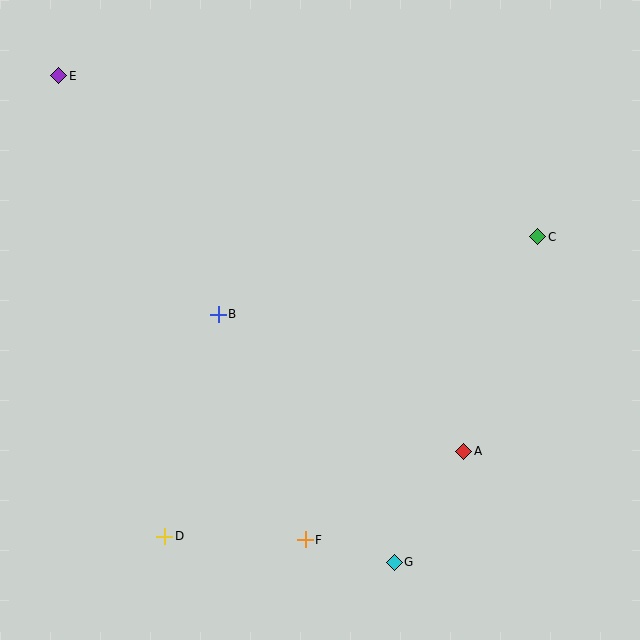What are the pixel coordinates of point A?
Point A is at (464, 451).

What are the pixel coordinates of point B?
Point B is at (218, 314).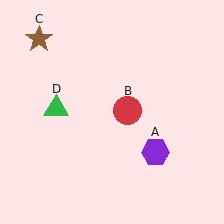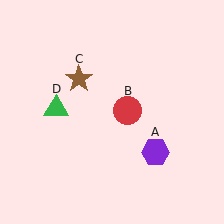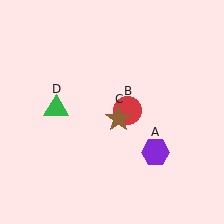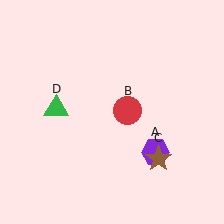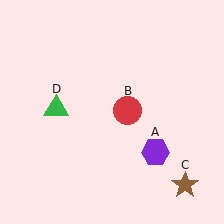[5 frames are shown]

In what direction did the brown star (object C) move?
The brown star (object C) moved down and to the right.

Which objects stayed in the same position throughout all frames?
Purple hexagon (object A) and red circle (object B) and green triangle (object D) remained stationary.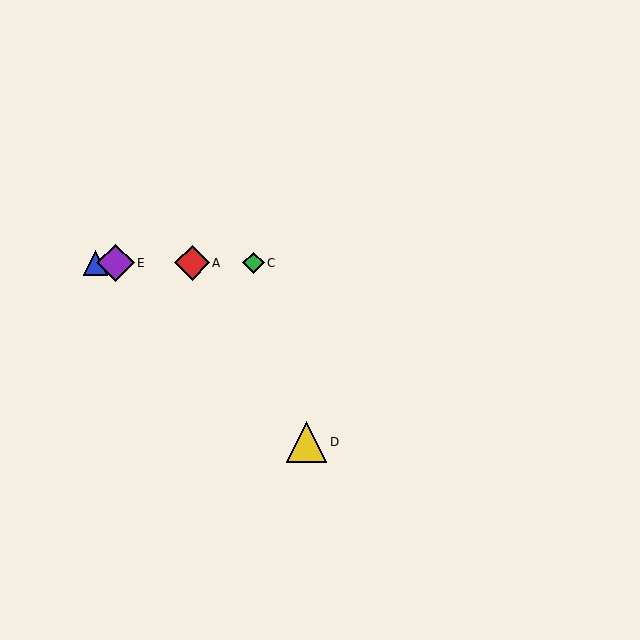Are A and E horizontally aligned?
Yes, both are at y≈263.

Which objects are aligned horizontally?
Objects A, B, C, E are aligned horizontally.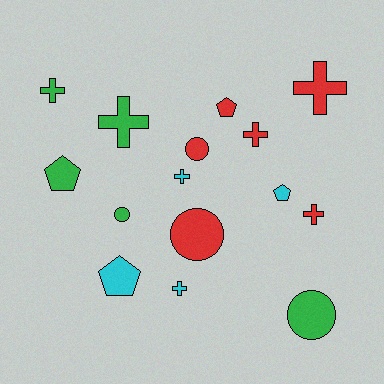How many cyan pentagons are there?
There are 2 cyan pentagons.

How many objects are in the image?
There are 15 objects.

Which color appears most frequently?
Red, with 6 objects.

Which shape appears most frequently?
Cross, with 7 objects.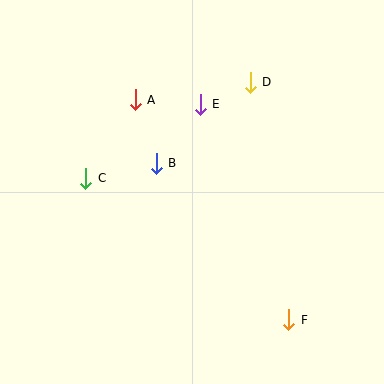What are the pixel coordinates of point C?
Point C is at (86, 178).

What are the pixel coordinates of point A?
Point A is at (135, 100).